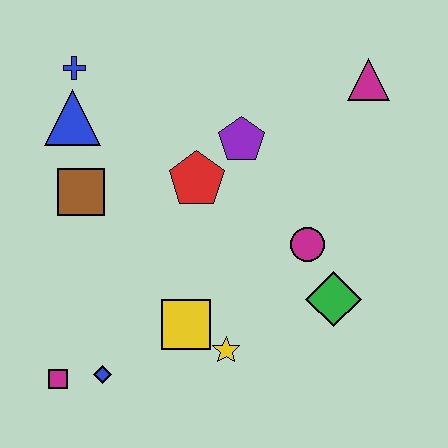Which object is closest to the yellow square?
The yellow star is closest to the yellow square.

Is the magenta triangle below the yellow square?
No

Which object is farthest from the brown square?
The magenta triangle is farthest from the brown square.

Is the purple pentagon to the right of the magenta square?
Yes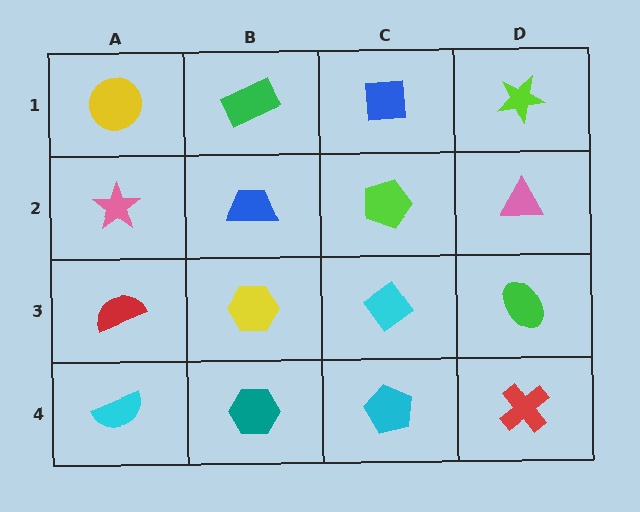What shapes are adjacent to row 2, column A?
A yellow circle (row 1, column A), a red semicircle (row 3, column A), a blue trapezoid (row 2, column B).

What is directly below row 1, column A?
A pink star.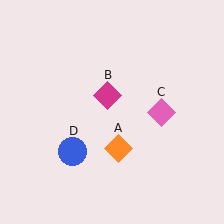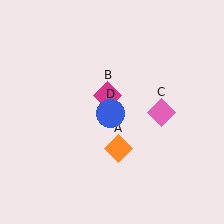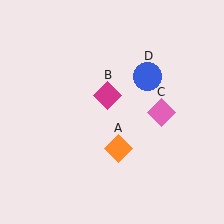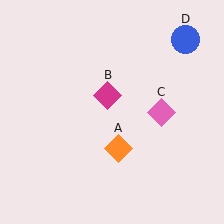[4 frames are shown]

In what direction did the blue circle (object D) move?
The blue circle (object D) moved up and to the right.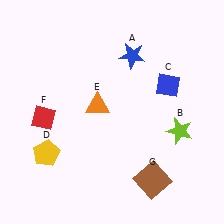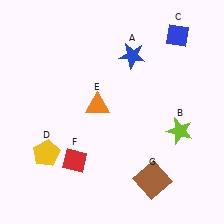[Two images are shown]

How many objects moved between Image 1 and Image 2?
2 objects moved between the two images.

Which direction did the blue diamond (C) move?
The blue diamond (C) moved up.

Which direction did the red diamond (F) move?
The red diamond (F) moved down.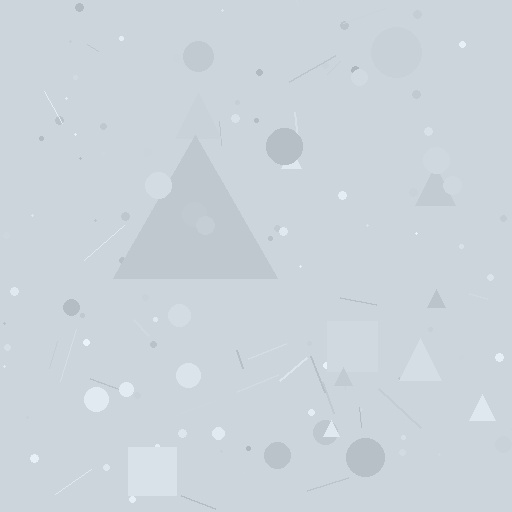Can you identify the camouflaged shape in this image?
The camouflaged shape is a triangle.